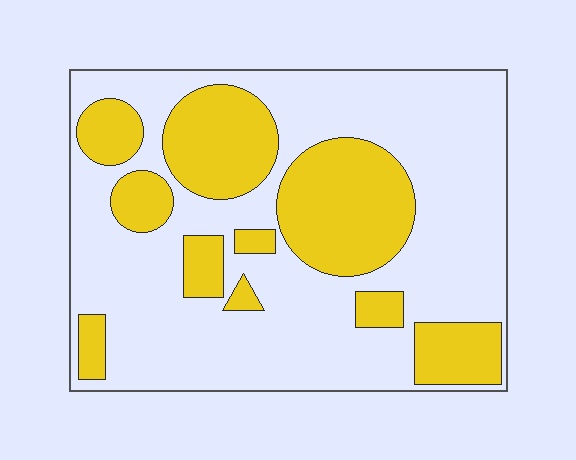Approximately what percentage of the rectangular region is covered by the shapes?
Approximately 35%.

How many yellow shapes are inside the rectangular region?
10.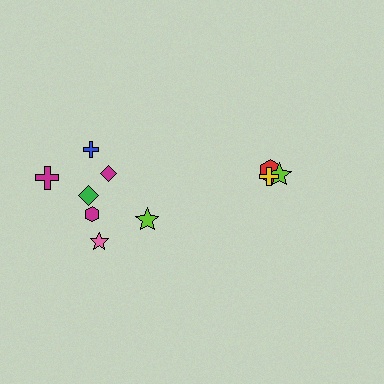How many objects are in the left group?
There are 7 objects.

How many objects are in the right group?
There are 3 objects.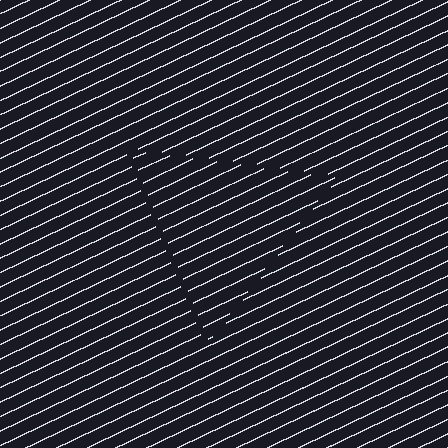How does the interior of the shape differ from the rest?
The interior of the shape contains the same grating, shifted by half a period — the contour is defined by the phase discontinuity where line-ends from the inner and outer gratings abut.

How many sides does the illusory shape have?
3 sides — the line-ends trace a triangle.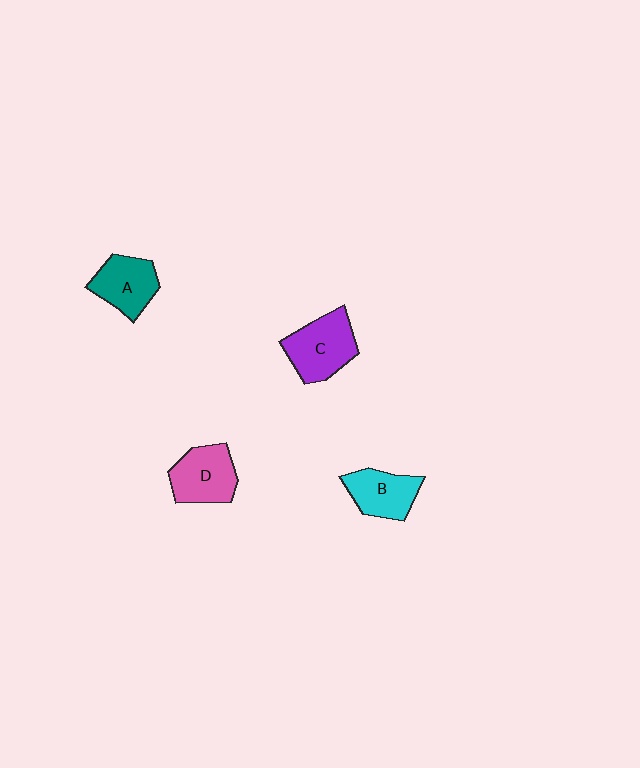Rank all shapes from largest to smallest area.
From largest to smallest: C (purple), D (pink), A (teal), B (cyan).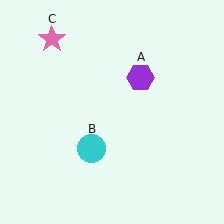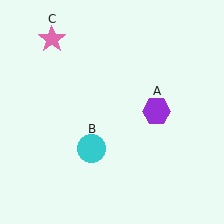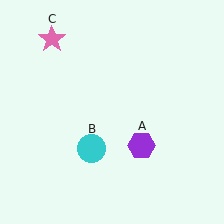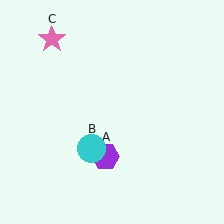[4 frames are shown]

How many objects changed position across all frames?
1 object changed position: purple hexagon (object A).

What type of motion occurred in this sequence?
The purple hexagon (object A) rotated clockwise around the center of the scene.